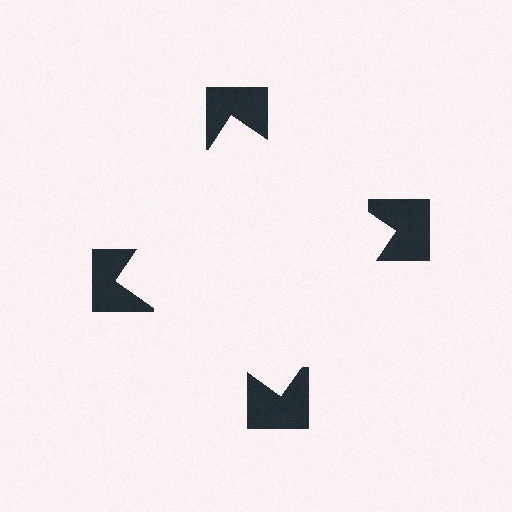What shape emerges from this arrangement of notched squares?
An illusory square — its edges are inferred from the aligned wedge cuts in the notched squares, not physically drawn.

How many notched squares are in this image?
There are 4 — one at each vertex of the illusory square.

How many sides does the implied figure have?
4 sides.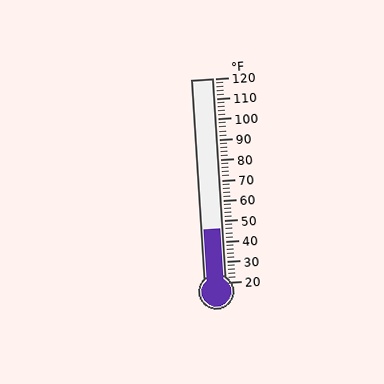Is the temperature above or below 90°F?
The temperature is below 90°F.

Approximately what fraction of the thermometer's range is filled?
The thermometer is filled to approximately 25% of its range.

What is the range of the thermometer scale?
The thermometer scale ranges from 20°F to 120°F.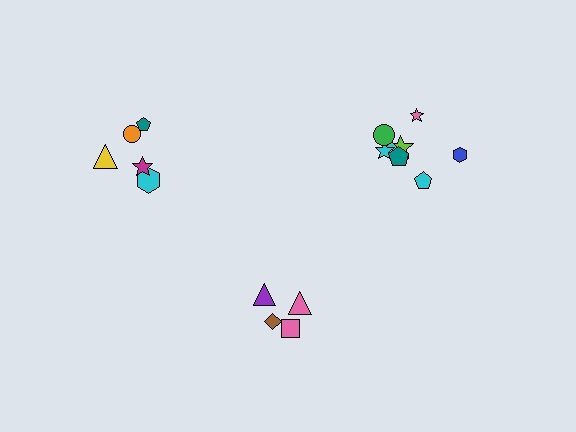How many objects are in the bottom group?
There are 4 objects.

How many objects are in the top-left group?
There are 5 objects.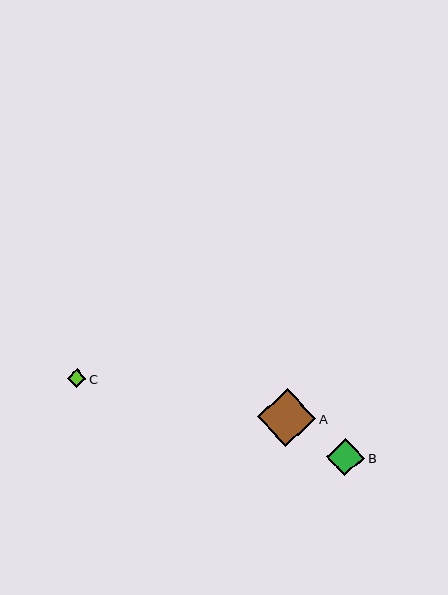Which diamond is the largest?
Diamond A is the largest with a size of approximately 58 pixels.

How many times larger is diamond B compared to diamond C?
Diamond B is approximately 2.1 times the size of diamond C.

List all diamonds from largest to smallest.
From largest to smallest: A, B, C.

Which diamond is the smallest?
Diamond C is the smallest with a size of approximately 18 pixels.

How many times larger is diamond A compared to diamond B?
Diamond A is approximately 1.5 times the size of diamond B.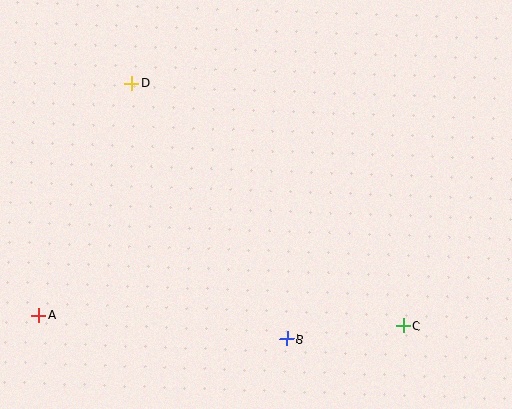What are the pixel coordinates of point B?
Point B is at (287, 339).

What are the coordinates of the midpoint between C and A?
The midpoint between C and A is at (221, 320).